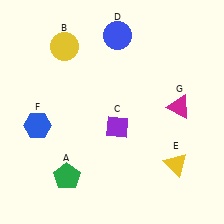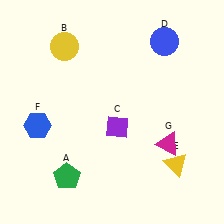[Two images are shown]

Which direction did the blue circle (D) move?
The blue circle (D) moved right.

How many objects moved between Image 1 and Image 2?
2 objects moved between the two images.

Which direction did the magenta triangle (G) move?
The magenta triangle (G) moved down.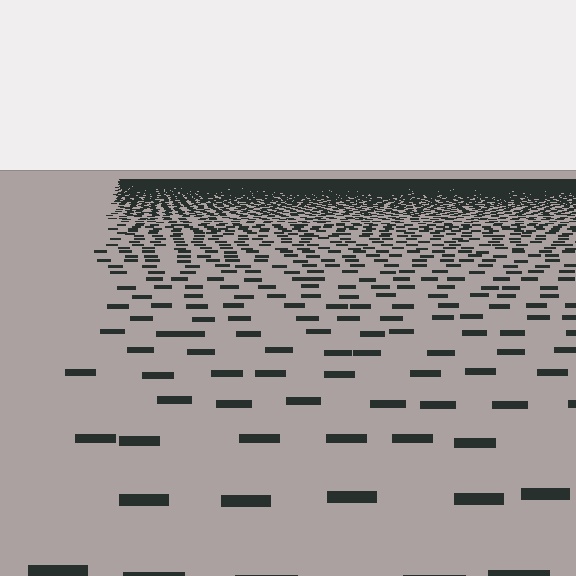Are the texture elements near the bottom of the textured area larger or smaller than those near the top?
Larger. Near the bottom, elements are closer to the viewer and appear at a bigger on-screen size.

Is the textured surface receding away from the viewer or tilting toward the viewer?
The surface is receding away from the viewer. Texture elements get smaller and denser toward the top.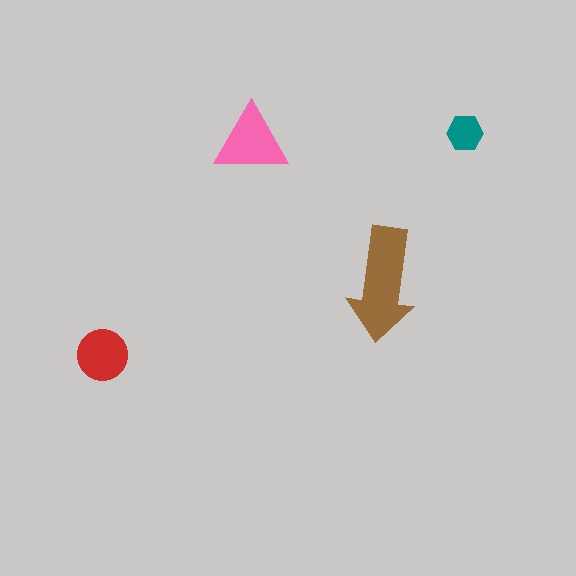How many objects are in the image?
There are 4 objects in the image.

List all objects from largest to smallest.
The brown arrow, the pink triangle, the red circle, the teal hexagon.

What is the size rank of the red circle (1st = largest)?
3rd.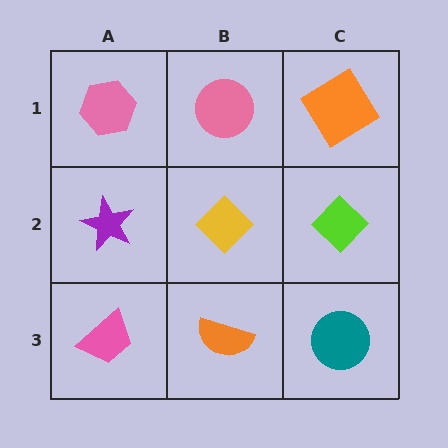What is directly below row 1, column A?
A purple star.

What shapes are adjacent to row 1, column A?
A purple star (row 2, column A), a pink circle (row 1, column B).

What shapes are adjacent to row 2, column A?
A pink hexagon (row 1, column A), a pink trapezoid (row 3, column A), a yellow diamond (row 2, column B).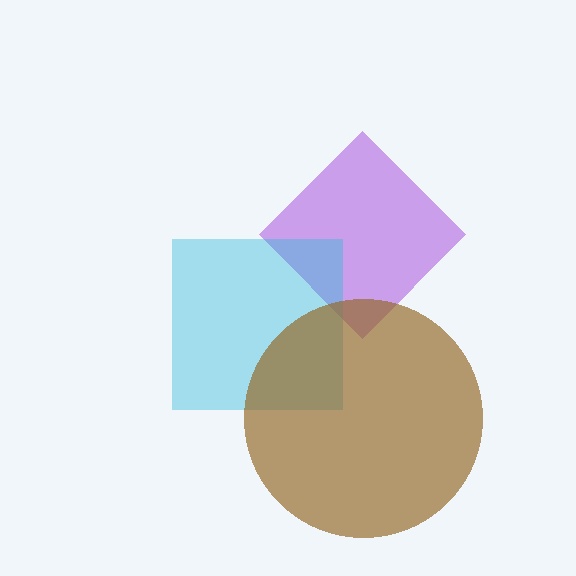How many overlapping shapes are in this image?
There are 3 overlapping shapes in the image.